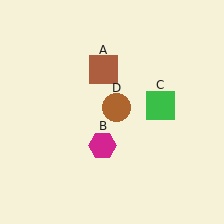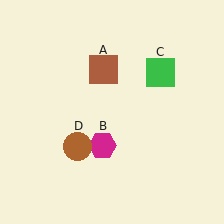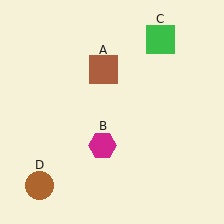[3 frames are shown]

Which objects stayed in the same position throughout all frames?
Brown square (object A) and magenta hexagon (object B) remained stationary.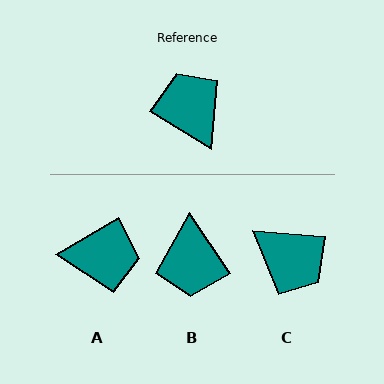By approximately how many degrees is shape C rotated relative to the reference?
Approximately 153 degrees clockwise.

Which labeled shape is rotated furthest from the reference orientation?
B, about 156 degrees away.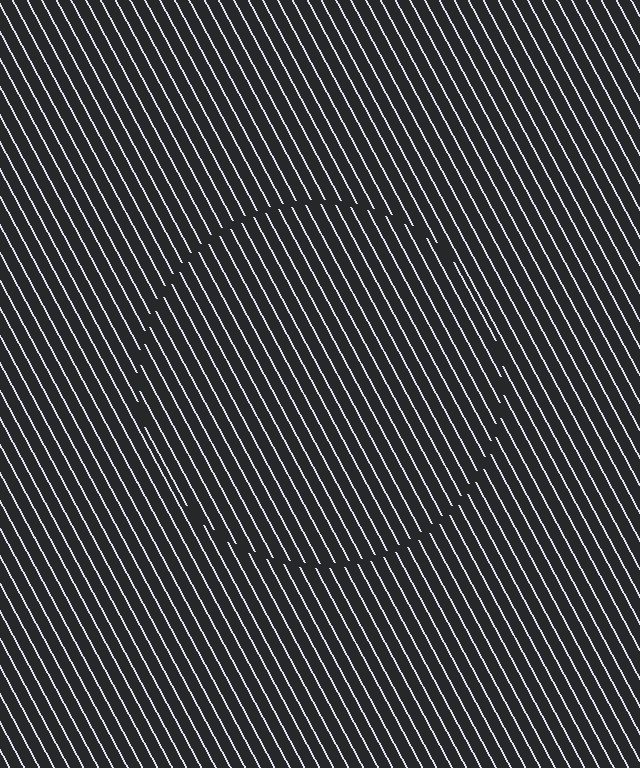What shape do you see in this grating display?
An illusory circle. The interior of the shape contains the same grating, shifted by half a period — the contour is defined by the phase discontinuity where line-ends from the inner and outer gratings abut.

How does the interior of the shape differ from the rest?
The interior of the shape contains the same grating, shifted by half a period — the contour is defined by the phase discontinuity where line-ends from the inner and outer gratings abut.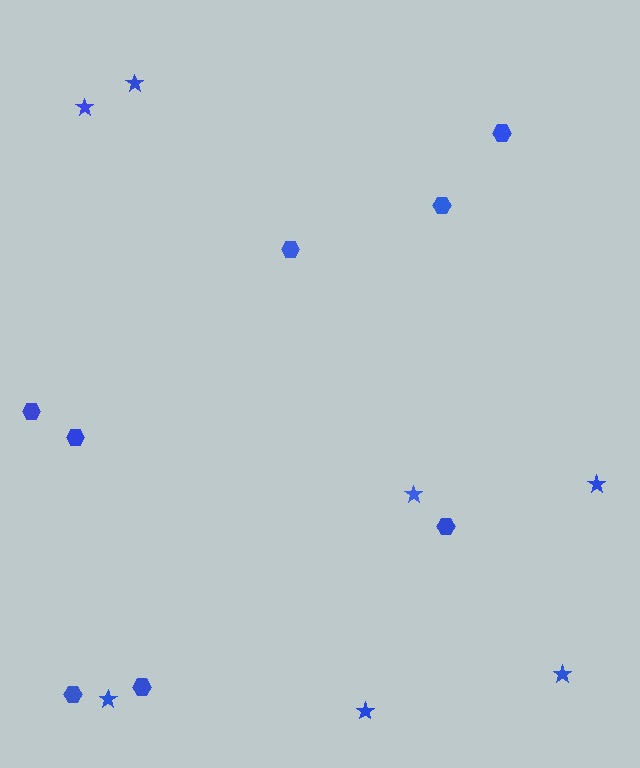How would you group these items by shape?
There are 2 groups: one group of stars (7) and one group of hexagons (8).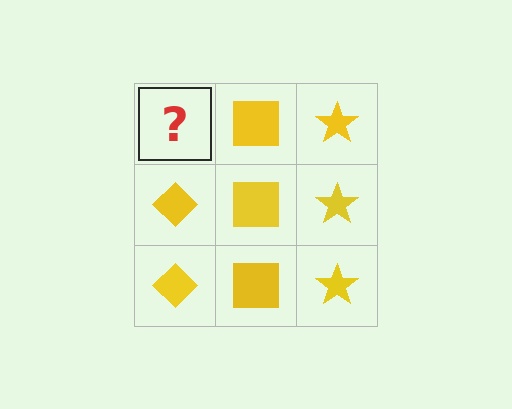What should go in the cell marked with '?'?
The missing cell should contain a yellow diamond.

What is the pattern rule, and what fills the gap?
The rule is that each column has a consistent shape. The gap should be filled with a yellow diamond.